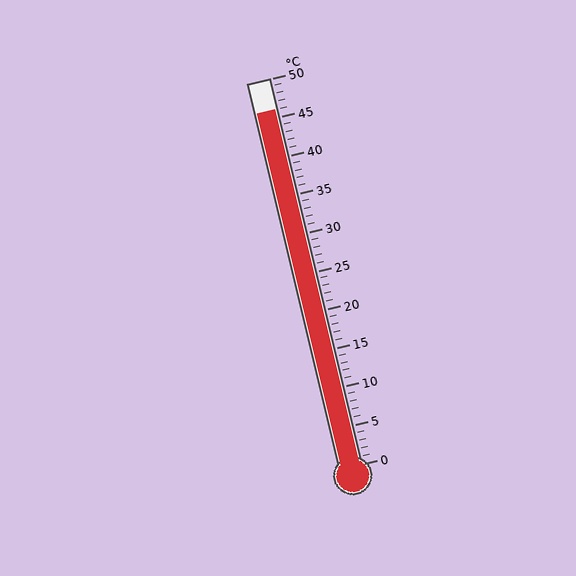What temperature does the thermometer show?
The thermometer shows approximately 46°C.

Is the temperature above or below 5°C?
The temperature is above 5°C.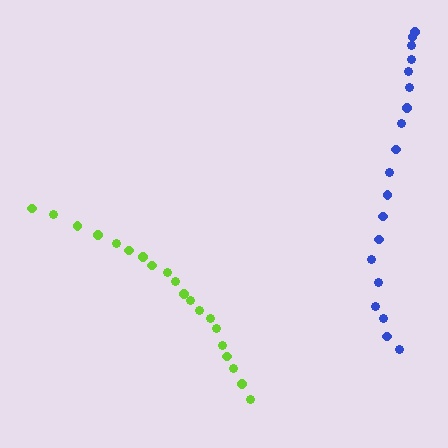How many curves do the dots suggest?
There are 2 distinct paths.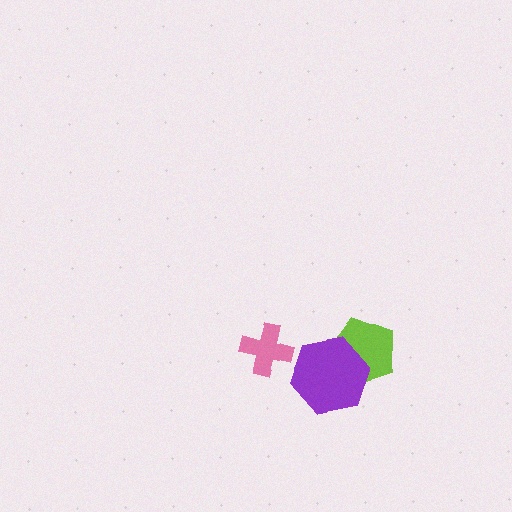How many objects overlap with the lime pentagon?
1 object overlaps with the lime pentagon.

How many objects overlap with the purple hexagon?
1 object overlaps with the purple hexagon.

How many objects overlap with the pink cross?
0 objects overlap with the pink cross.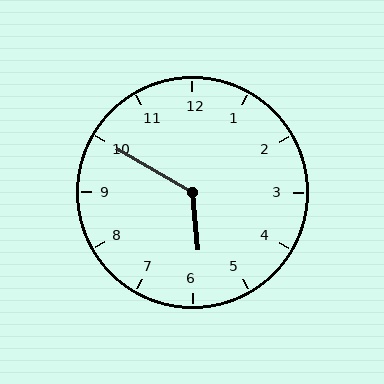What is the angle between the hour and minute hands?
Approximately 125 degrees.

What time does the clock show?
5:50.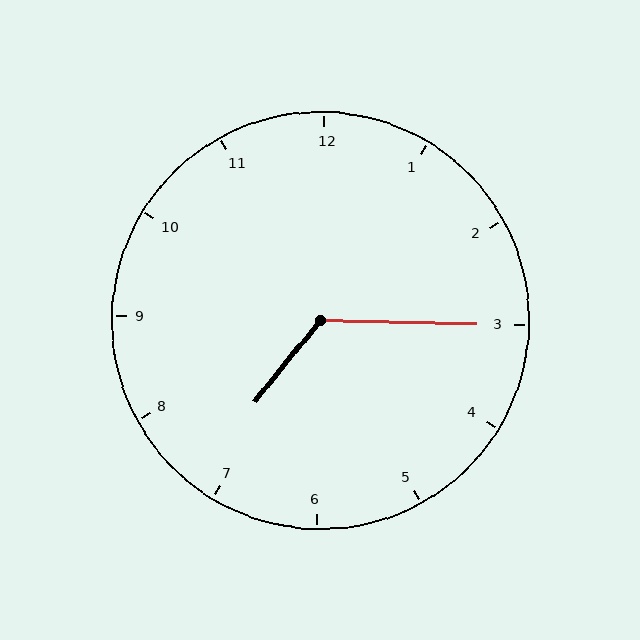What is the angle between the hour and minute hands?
Approximately 128 degrees.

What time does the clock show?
7:15.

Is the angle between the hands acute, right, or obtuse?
It is obtuse.